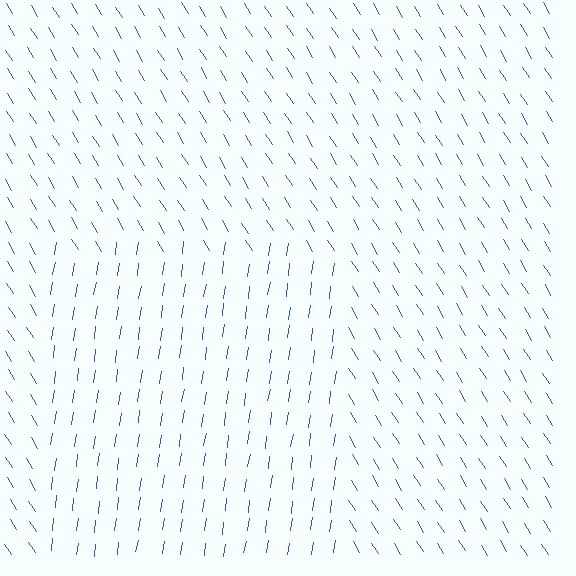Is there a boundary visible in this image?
Yes, there is a texture boundary formed by a change in line orientation.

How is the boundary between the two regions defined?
The boundary is defined purely by a change in line orientation (approximately 40 degrees difference). All lines are the same color and thickness.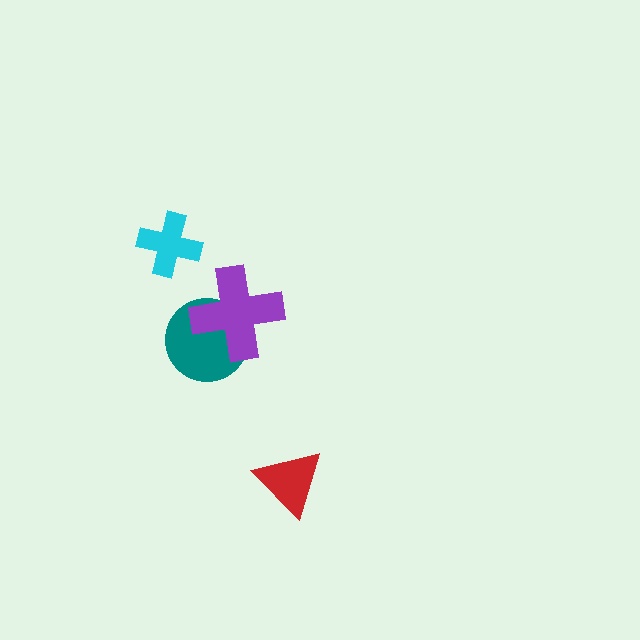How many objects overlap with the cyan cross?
0 objects overlap with the cyan cross.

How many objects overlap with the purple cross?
1 object overlaps with the purple cross.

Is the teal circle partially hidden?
Yes, it is partially covered by another shape.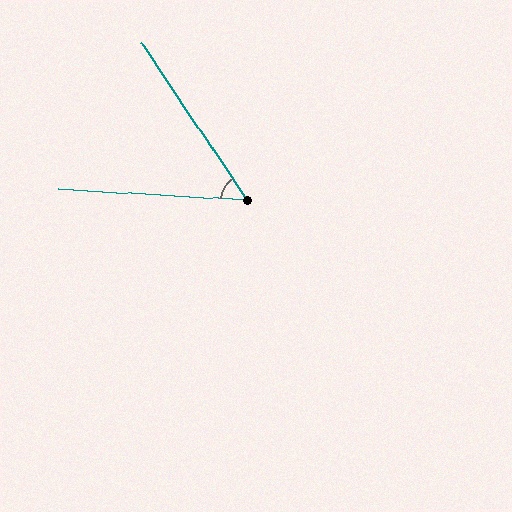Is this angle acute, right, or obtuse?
It is acute.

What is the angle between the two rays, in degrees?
Approximately 53 degrees.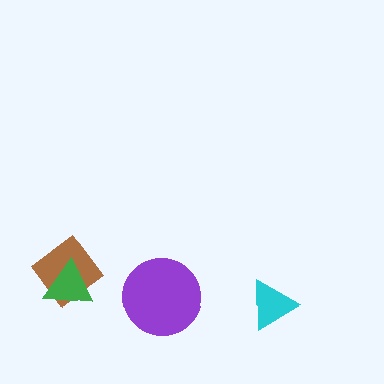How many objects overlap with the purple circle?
0 objects overlap with the purple circle.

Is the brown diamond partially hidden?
Yes, it is partially covered by another shape.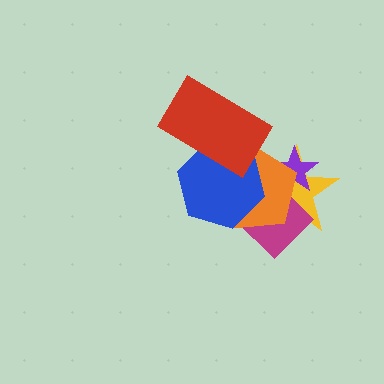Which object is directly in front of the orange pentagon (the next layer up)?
The blue hexagon is directly in front of the orange pentagon.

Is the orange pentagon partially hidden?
Yes, it is partially covered by another shape.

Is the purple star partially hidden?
Yes, it is partially covered by another shape.